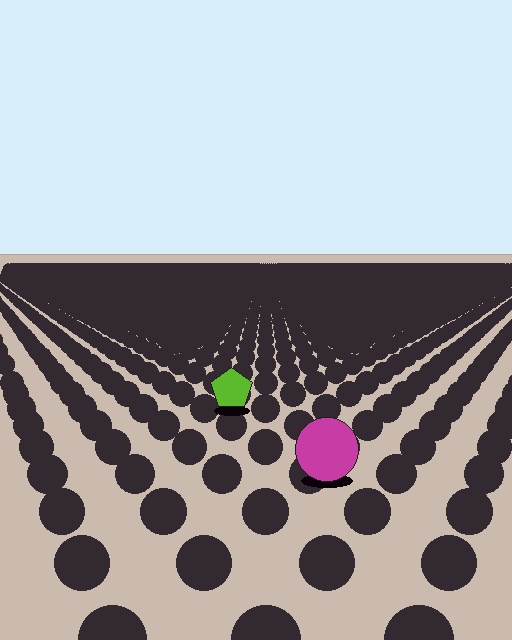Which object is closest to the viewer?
The magenta circle is closest. The texture marks near it are larger and more spread out.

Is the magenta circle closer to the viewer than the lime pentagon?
Yes. The magenta circle is closer — you can tell from the texture gradient: the ground texture is coarser near it.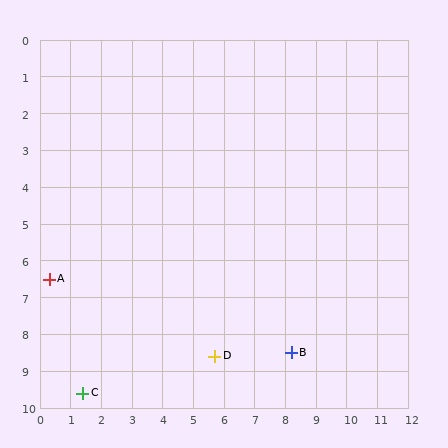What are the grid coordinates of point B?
Point B is at approximately (8.2, 8.5).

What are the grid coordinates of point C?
Point C is at approximately (1.4, 9.6).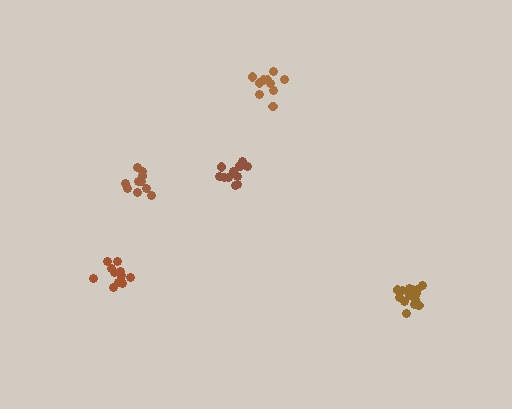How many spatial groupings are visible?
There are 5 spatial groupings.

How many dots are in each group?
Group 1: 11 dots, Group 2: 14 dots, Group 3: 10 dots, Group 4: 14 dots, Group 5: 10 dots (59 total).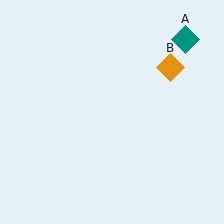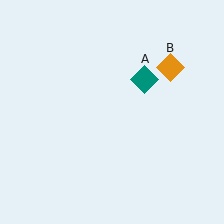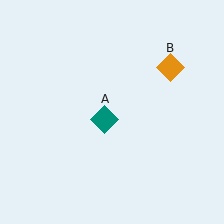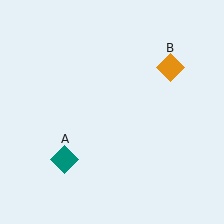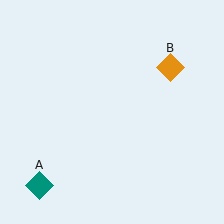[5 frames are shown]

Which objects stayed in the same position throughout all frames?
Orange diamond (object B) remained stationary.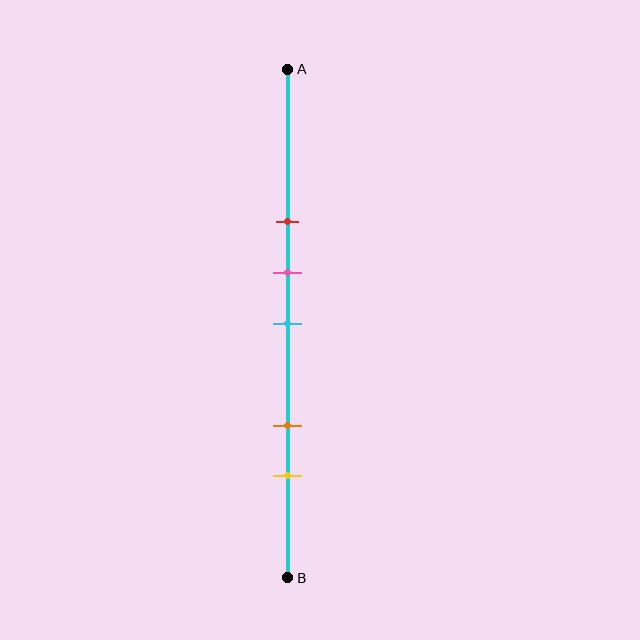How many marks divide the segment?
There are 5 marks dividing the segment.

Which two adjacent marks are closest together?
The pink and cyan marks are the closest adjacent pair.